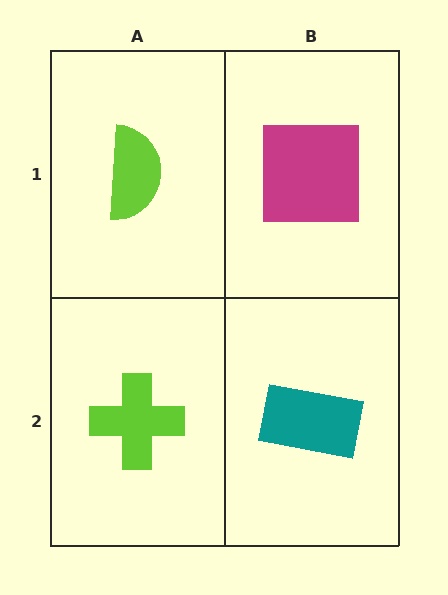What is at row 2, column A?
A lime cross.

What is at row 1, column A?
A lime semicircle.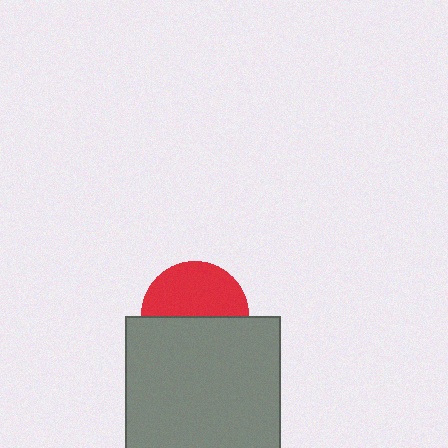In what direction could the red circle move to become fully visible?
The red circle could move up. That would shift it out from behind the gray square entirely.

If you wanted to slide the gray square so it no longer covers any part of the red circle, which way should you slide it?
Slide it down — that is the most direct way to separate the two shapes.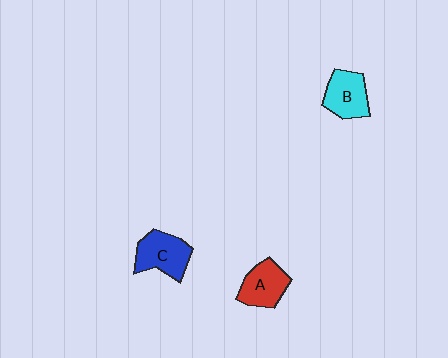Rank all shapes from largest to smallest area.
From largest to smallest: C (blue), B (cyan), A (red).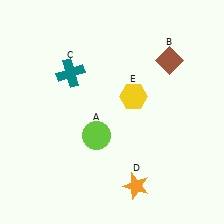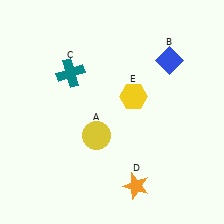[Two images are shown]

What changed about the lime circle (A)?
In Image 1, A is lime. In Image 2, it changed to yellow.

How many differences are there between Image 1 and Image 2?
There are 2 differences between the two images.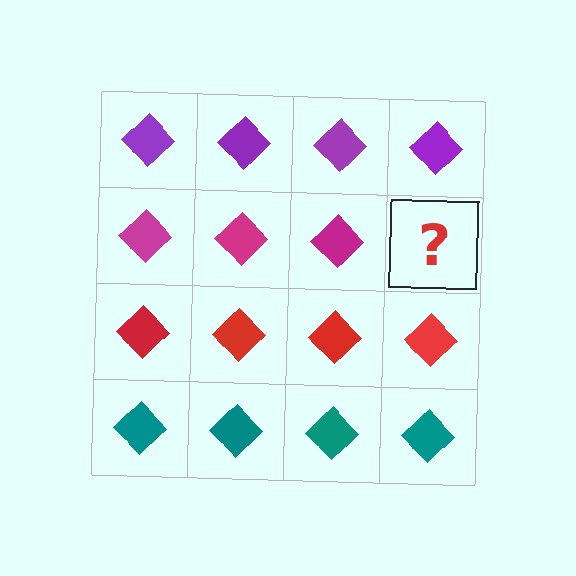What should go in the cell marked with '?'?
The missing cell should contain a magenta diamond.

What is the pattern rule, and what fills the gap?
The rule is that each row has a consistent color. The gap should be filled with a magenta diamond.